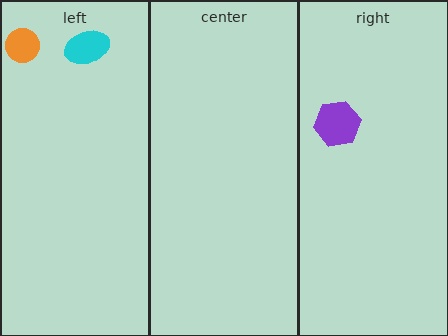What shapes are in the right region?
The purple hexagon.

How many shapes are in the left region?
2.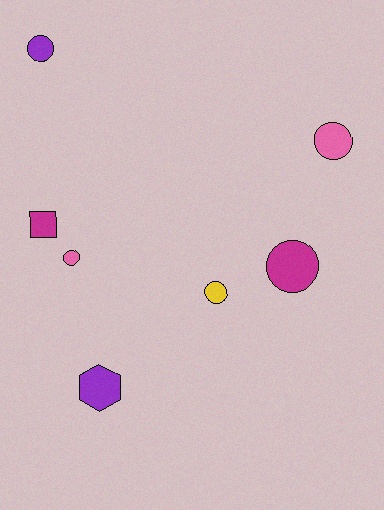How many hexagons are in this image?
There is 1 hexagon.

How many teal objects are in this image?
There are no teal objects.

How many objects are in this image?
There are 7 objects.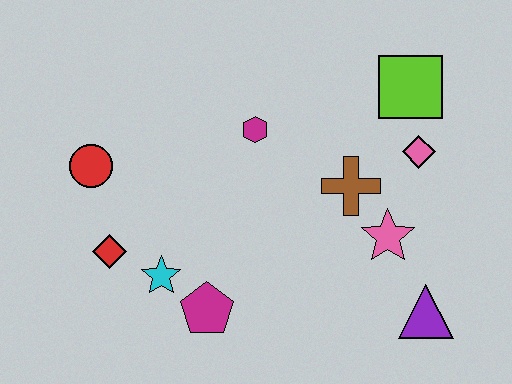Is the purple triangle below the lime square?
Yes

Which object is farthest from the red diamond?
The lime square is farthest from the red diamond.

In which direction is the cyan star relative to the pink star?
The cyan star is to the left of the pink star.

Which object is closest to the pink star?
The brown cross is closest to the pink star.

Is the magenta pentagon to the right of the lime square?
No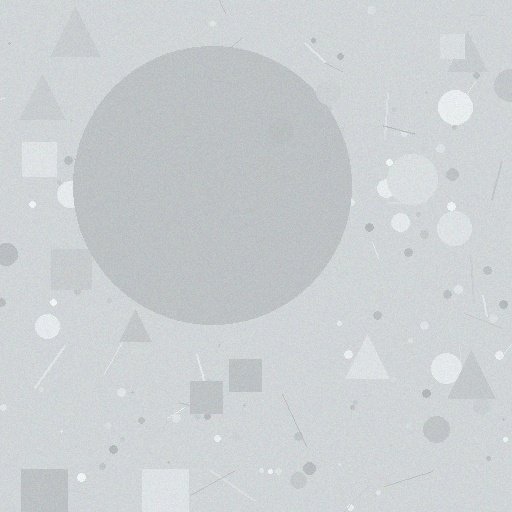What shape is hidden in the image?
A circle is hidden in the image.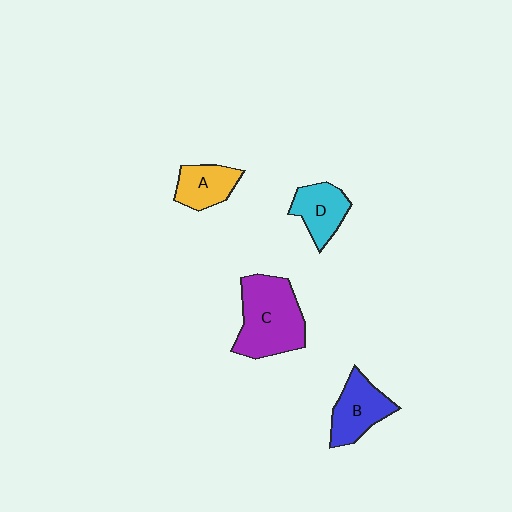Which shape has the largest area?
Shape C (purple).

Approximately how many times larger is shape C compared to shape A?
Approximately 2.0 times.